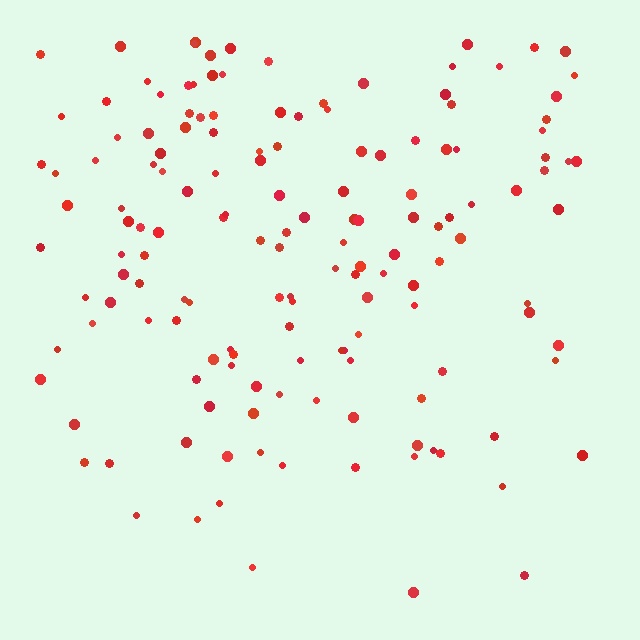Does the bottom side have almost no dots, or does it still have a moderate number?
Still a moderate number, just noticeably fewer than the top.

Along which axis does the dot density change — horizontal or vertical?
Vertical.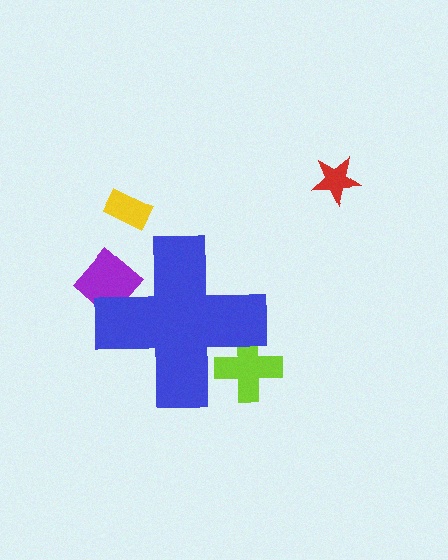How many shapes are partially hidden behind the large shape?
2 shapes are partially hidden.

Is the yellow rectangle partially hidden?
No, the yellow rectangle is fully visible.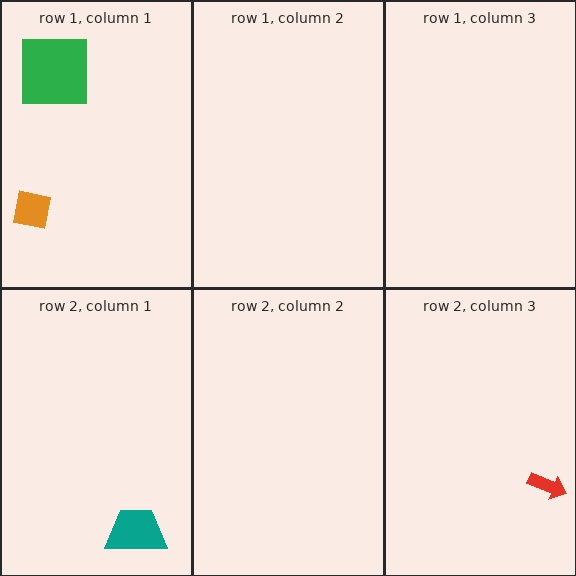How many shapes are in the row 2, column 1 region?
1.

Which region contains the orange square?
The row 1, column 1 region.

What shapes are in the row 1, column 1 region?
The orange square, the green square.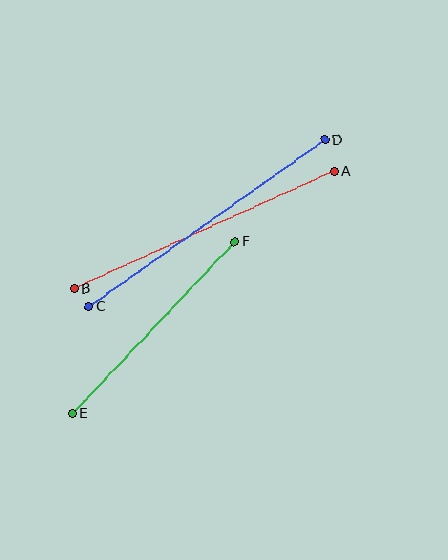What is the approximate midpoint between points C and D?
The midpoint is at approximately (207, 223) pixels.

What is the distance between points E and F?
The distance is approximately 236 pixels.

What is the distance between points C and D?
The distance is approximately 289 pixels.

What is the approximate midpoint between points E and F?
The midpoint is at approximately (154, 328) pixels.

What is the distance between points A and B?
The distance is approximately 285 pixels.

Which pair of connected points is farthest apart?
Points C and D are farthest apart.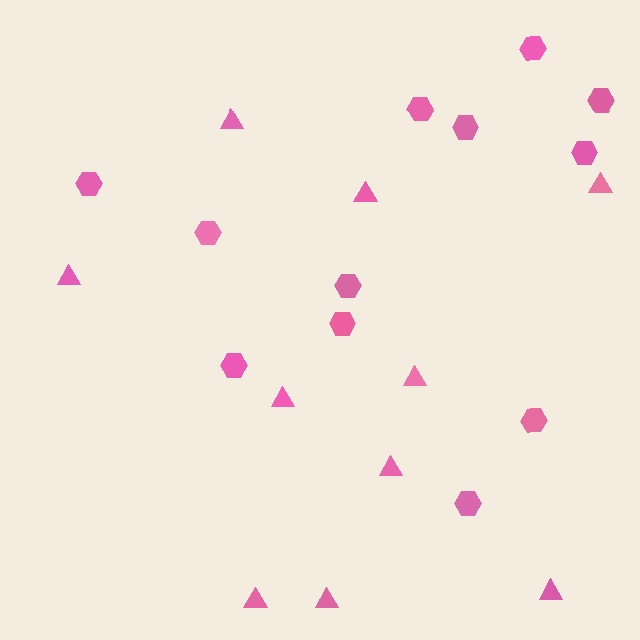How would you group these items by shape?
There are 2 groups: one group of hexagons (12) and one group of triangles (10).